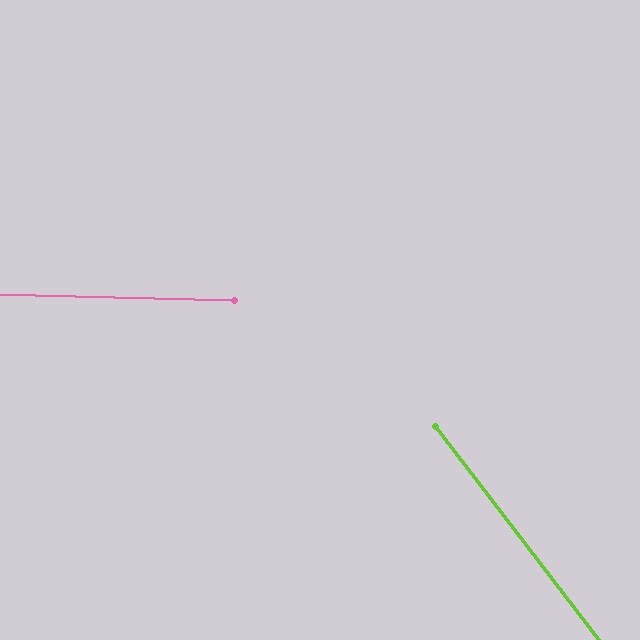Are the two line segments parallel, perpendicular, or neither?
Neither parallel nor perpendicular — they differ by about 51°.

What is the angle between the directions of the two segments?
Approximately 51 degrees.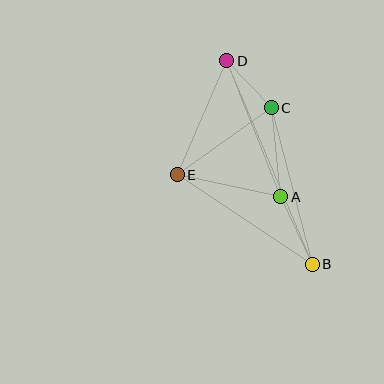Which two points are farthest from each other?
Points B and D are farthest from each other.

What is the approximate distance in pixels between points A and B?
The distance between A and B is approximately 74 pixels.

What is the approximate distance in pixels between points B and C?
The distance between B and C is approximately 162 pixels.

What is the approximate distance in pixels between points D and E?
The distance between D and E is approximately 124 pixels.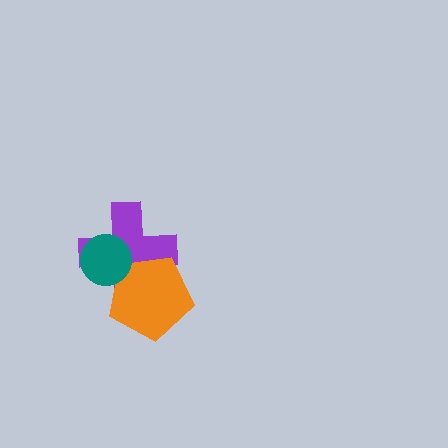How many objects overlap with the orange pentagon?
2 objects overlap with the orange pentagon.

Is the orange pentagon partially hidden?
Yes, it is partially covered by another shape.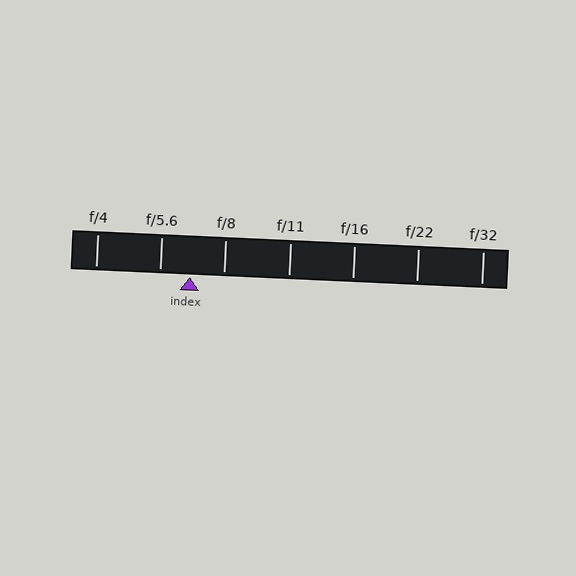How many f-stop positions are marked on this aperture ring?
There are 7 f-stop positions marked.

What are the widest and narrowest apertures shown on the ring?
The widest aperture shown is f/4 and the narrowest is f/32.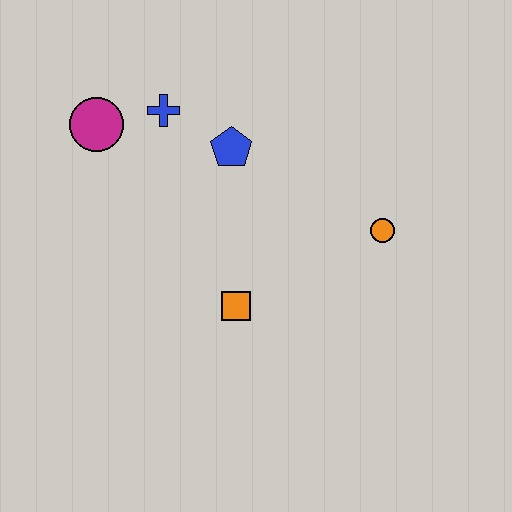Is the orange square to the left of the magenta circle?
No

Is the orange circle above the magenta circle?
No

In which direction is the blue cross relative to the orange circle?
The blue cross is to the left of the orange circle.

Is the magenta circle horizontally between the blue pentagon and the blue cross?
No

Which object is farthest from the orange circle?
The magenta circle is farthest from the orange circle.